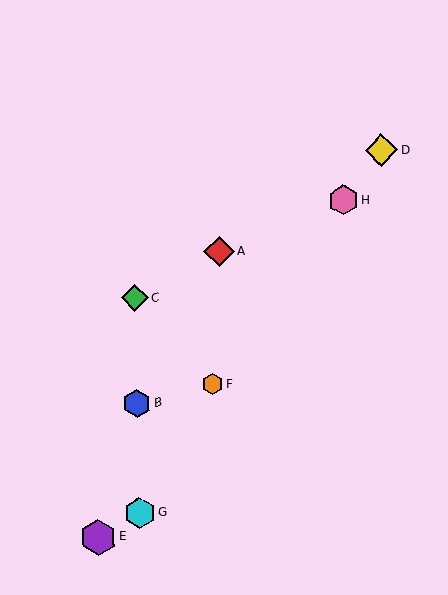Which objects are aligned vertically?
Objects B, C, G are aligned vertically.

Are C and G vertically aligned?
Yes, both are at x≈135.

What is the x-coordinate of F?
Object F is at x≈212.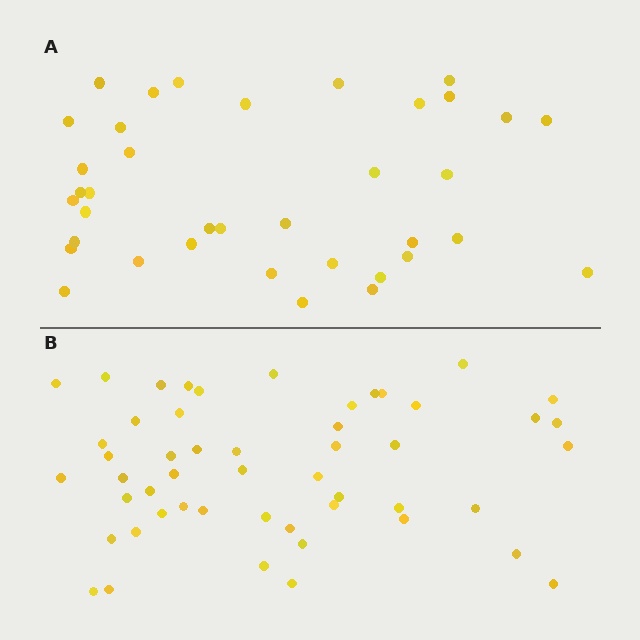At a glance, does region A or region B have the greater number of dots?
Region B (the bottom region) has more dots.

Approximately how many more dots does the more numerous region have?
Region B has approximately 15 more dots than region A.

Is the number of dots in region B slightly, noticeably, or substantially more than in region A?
Region B has noticeably more, but not dramatically so. The ratio is roughly 1.4 to 1.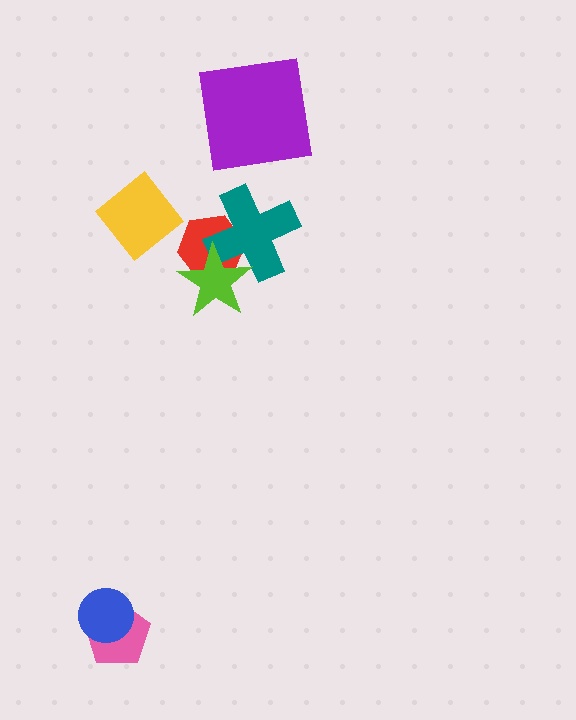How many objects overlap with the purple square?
0 objects overlap with the purple square.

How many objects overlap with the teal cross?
2 objects overlap with the teal cross.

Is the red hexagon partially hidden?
Yes, it is partially covered by another shape.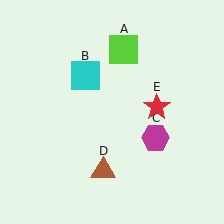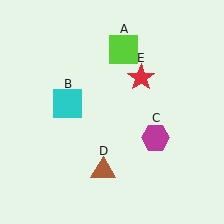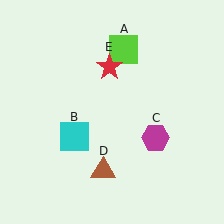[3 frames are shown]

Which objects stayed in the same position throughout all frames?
Lime square (object A) and magenta hexagon (object C) and brown triangle (object D) remained stationary.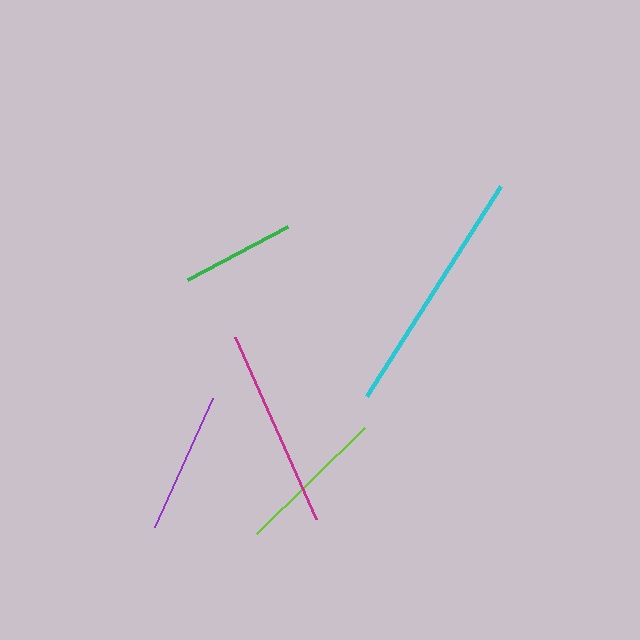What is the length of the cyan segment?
The cyan segment is approximately 249 pixels long.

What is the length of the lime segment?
The lime segment is approximately 151 pixels long.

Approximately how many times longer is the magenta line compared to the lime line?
The magenta line is approximately 1.3 times the length of the lime line.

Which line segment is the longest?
The cyan line is the longest at approximately 249 pixels.